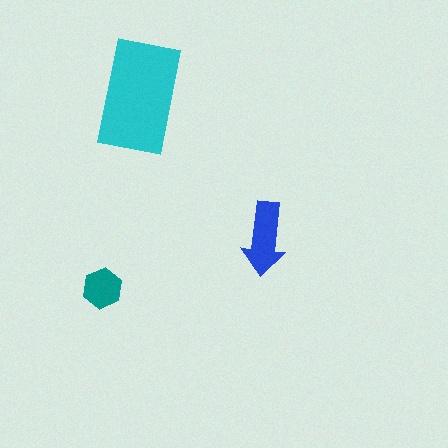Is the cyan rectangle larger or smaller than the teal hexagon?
Larger.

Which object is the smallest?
The teal hexagon.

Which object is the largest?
The cyan rectangle.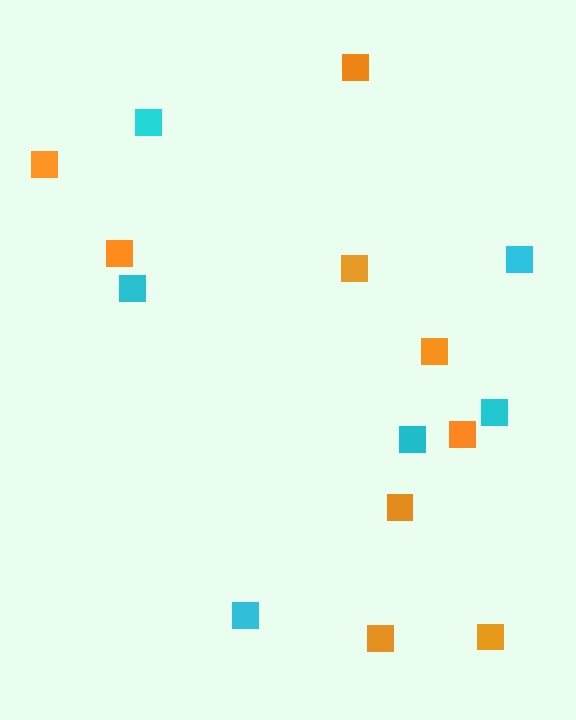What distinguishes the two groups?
There are 2 groups: one group of orange squares (9) and one group of cyan squares (6).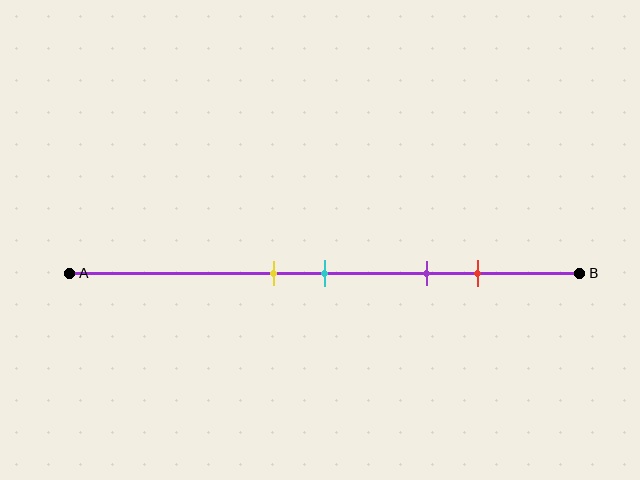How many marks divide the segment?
There are 4 marks dividing the segment.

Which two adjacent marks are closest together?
The yellow and cyan marks are the closest adjacent pair.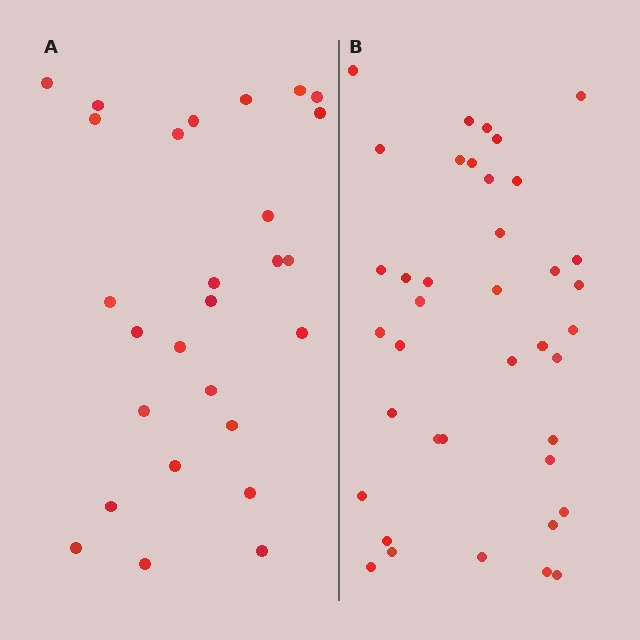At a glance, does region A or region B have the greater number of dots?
Region B (the right region) has more dots.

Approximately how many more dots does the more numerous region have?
Region B has roughly 12 or so more dots than region A.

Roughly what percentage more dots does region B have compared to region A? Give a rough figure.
About 45% more.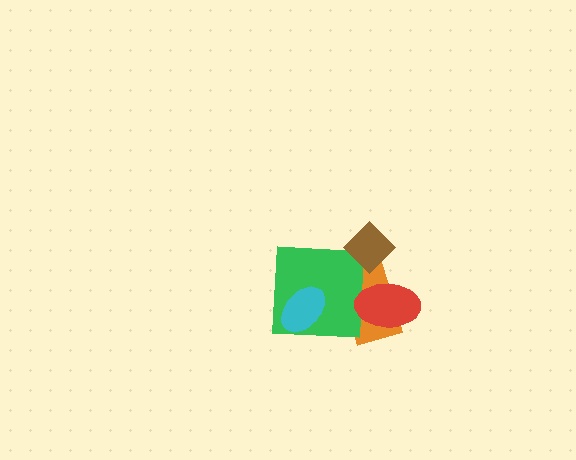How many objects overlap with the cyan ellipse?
1 object overlaps with the cyan ellipse.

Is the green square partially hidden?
Yes, it is partially covered by another shape.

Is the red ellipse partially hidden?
No, no other shape covers it.